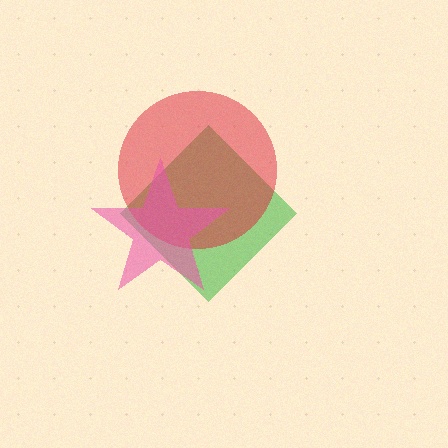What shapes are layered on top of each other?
The layered shapes are: a green diamond, a red circle, a pink star.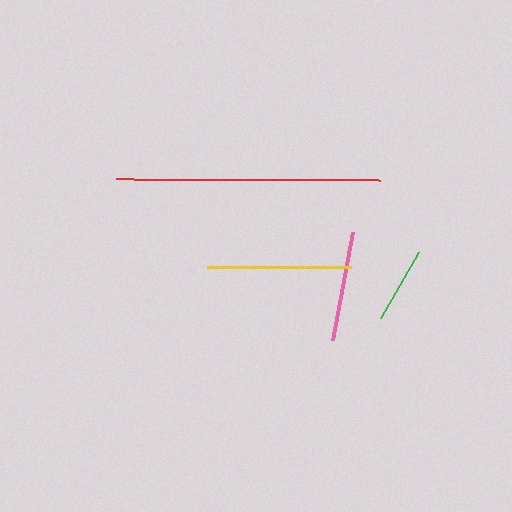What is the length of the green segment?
The green segment is approximately 76 pixels long.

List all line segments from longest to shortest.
From longest to shortest: red, yellow, pink, green.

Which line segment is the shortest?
The green line is the shortest at approximately 76 pixels.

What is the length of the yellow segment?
The yellow segment is approximately 143 pixels long.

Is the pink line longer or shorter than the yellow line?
The yellow line is longer than the pink line.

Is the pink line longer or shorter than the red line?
The red line is longer than the pink line.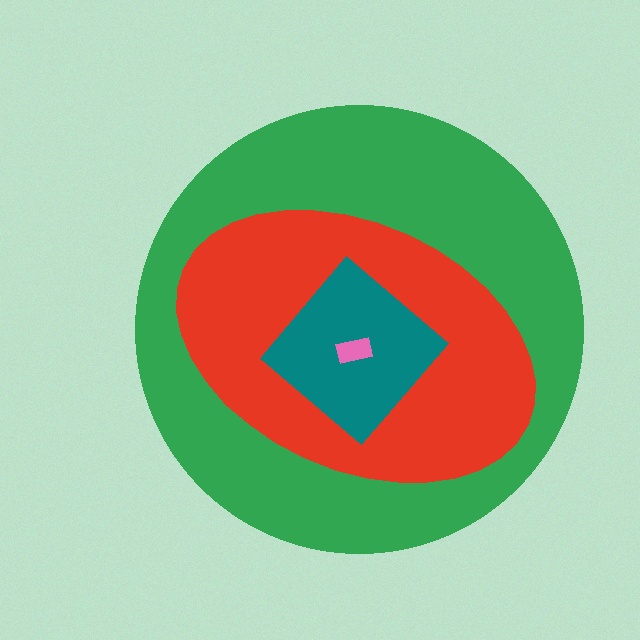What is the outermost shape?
The green circle.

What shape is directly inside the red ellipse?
The teal diamond.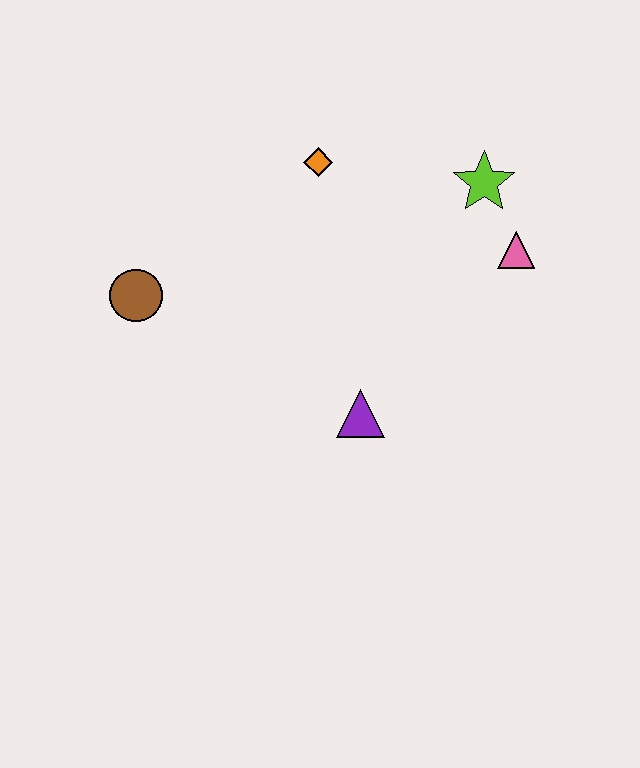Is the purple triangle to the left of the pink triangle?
Yes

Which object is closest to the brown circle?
The orange diamond is closest to the brown circle.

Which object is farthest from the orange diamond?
The purple triangle is farthest from the orange diamond.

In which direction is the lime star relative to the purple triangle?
The lime star is above the purple triangle.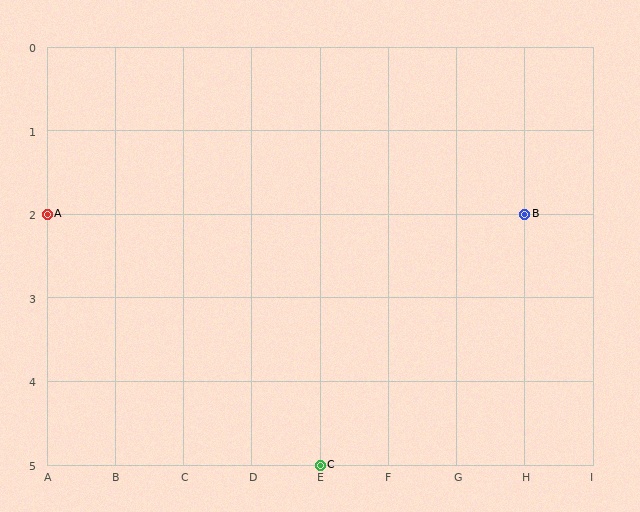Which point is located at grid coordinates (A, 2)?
Point A is at (A, 2).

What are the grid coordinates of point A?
Point A is at grid coordinates (A, 2).